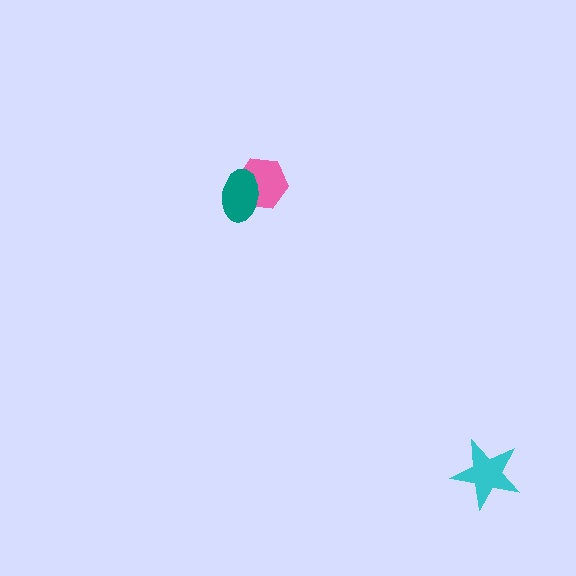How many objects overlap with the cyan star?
0 objects overlap with the cyan star.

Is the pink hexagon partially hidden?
Yes, it is partially covered by another shape.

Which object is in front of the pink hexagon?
The teal ellipse is in front of the pink hexagon.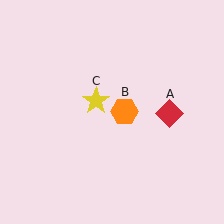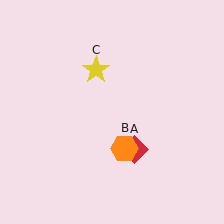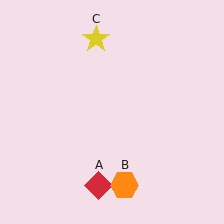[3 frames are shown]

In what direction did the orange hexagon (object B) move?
The orange hexagon (object B) moved down.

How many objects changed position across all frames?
3 objects changed position: red diamond (object A), orange hexagon (object B), yellow star (object C).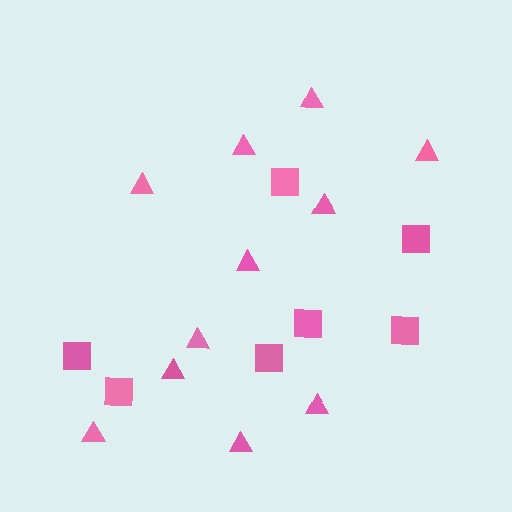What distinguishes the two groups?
There are 2 groups: one group of triangles (11) and one group of squares (7).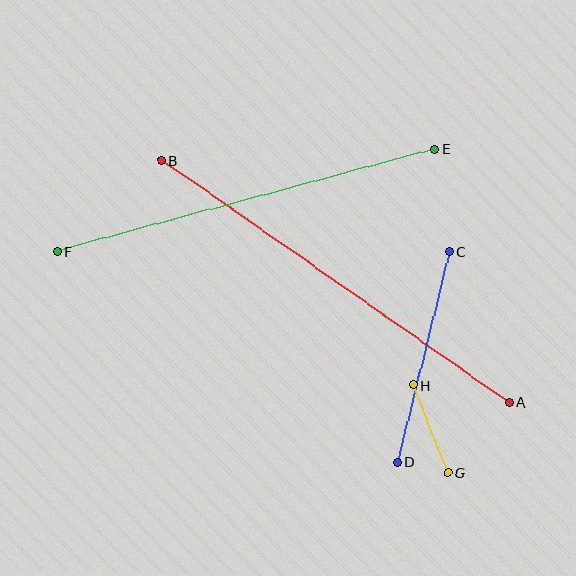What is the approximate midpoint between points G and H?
The midpoint is at approximately (431, 429) pixels.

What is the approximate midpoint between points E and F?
The midpoint is at approximately (246, 200) pixels.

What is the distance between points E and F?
The distance is approximately 391 pixels.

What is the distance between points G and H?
The distance is approximately 94 pixels.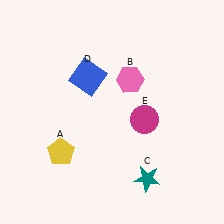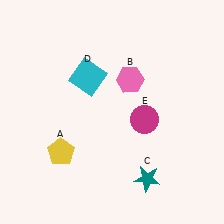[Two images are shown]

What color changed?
The square (D) changed from blue in Image 1 to cyan in Image 2.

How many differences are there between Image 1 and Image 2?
There is 1 difference between the two images.